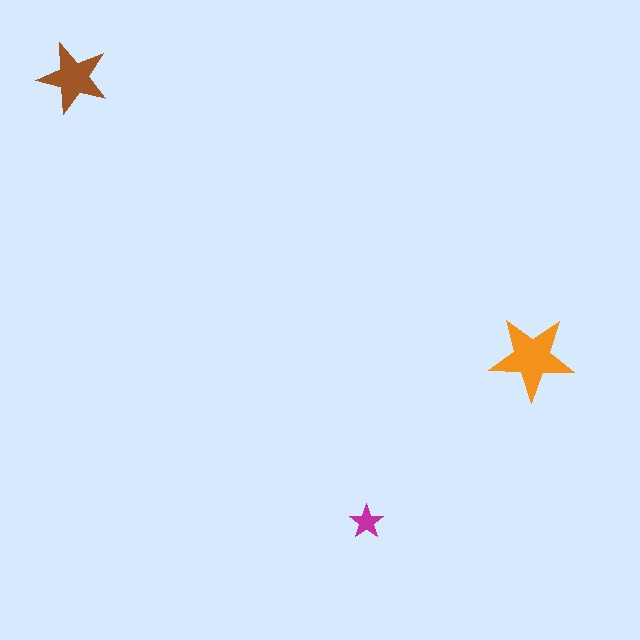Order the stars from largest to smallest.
the orange one, the brown one, the magenta one.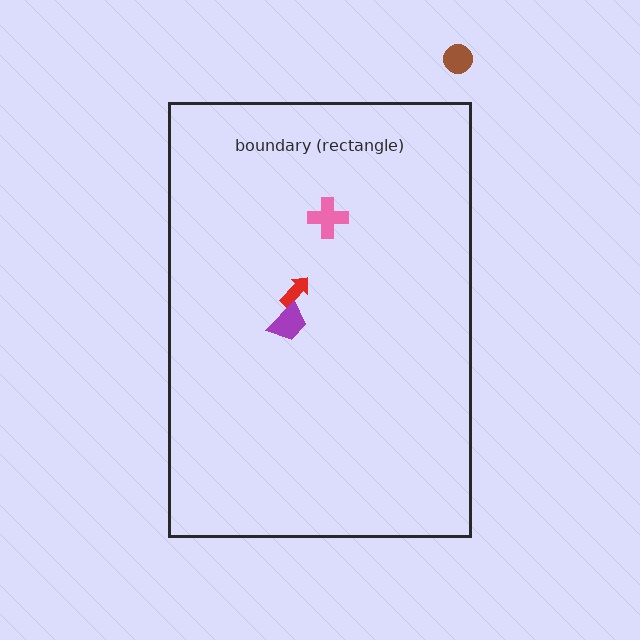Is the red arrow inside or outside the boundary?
Inside.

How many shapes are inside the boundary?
3 inside, 1 outside.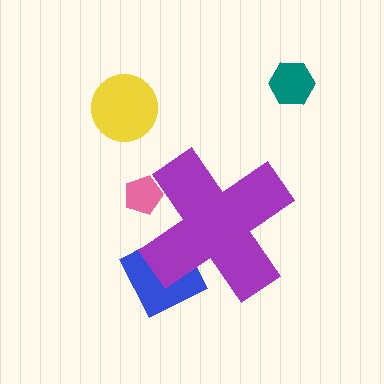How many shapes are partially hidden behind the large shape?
2 shapes are partially hidden.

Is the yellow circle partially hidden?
No, the yellow circle is fully visible.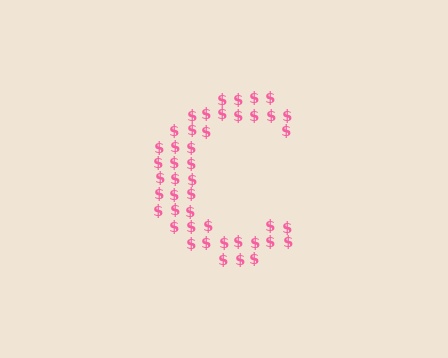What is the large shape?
The large shape is the letter C.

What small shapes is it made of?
It is made of small dollar signs.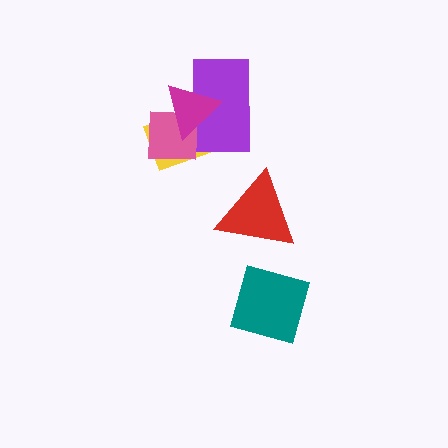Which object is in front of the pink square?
The magenta triangle is in front of the pink square.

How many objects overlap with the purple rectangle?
3 objects overlap with the purple rectangle.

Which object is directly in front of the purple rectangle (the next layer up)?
The pink square is directly in front of the purple rectangle.